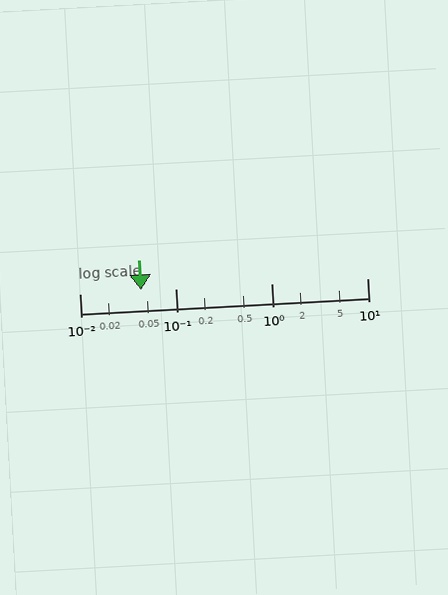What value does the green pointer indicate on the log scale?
The pointer indicates approximately 0.044.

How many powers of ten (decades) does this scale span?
The scale spans 3 decades, from 0.01 to 10.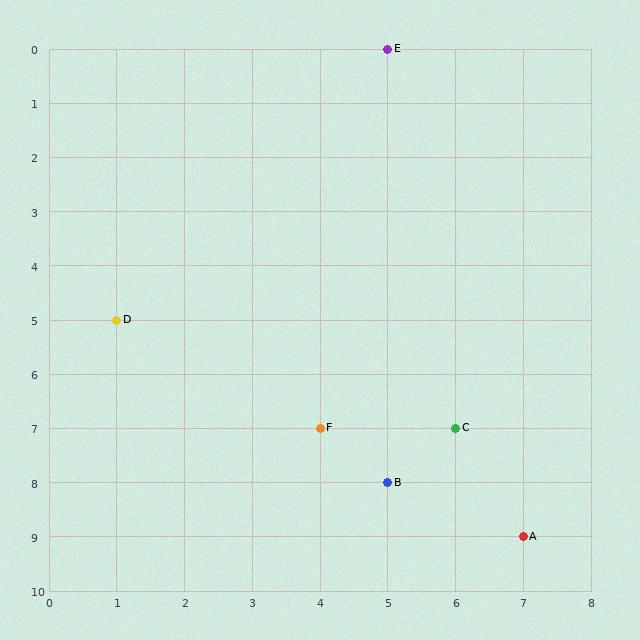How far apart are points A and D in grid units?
Points A and D are 6 columns and 4 rows apart (about 7.2 grid units diagonally).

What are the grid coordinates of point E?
Point E is at grid coordinates (5, 0).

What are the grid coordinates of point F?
Point F is at grid coordinates (4, 7).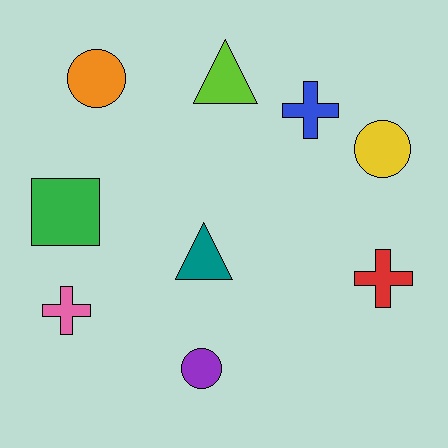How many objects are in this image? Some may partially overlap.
There are 9 objects.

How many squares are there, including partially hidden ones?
There is 1 square.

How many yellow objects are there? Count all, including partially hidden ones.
There is 1 yellow object.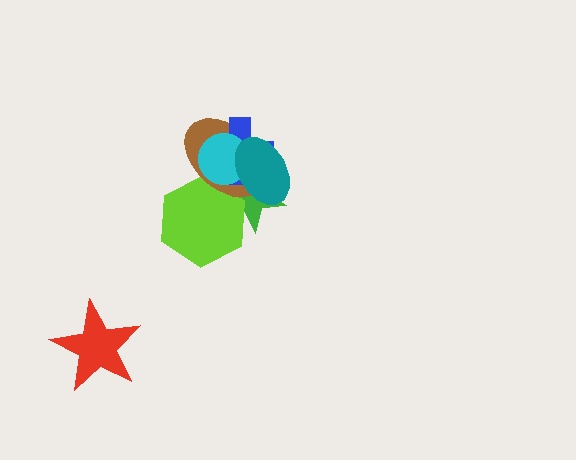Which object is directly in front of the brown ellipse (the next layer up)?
The blue cross is directly in front of the brown ellipse.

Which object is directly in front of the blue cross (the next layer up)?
The cyan circle is directly in front of the blue cross.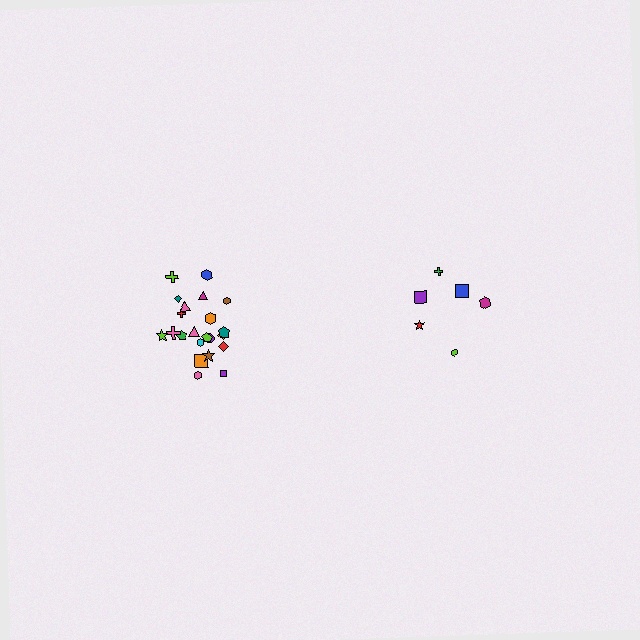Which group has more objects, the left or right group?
The left group.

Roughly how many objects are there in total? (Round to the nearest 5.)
Roughly 30 objects in total.